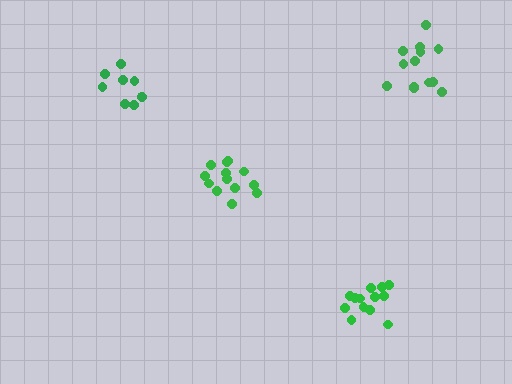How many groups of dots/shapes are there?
There are 4 groups.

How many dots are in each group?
Group 1: 13 dots, Group 2: 9 dots, Group 3: 13 dots, Group 4: 13 dots (48 total).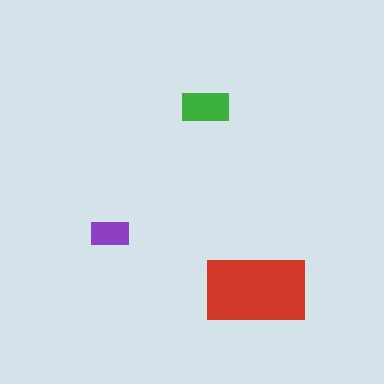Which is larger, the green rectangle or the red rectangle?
The red one.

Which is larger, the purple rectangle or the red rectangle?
The red one.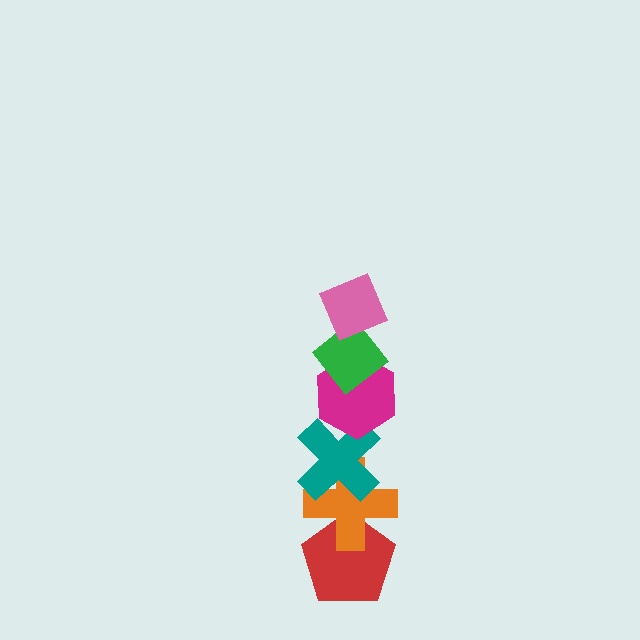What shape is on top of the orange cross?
The teal cross is on top of the orange cross.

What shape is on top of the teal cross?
The magenta hexagon is on top of the teal cross.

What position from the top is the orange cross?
The orange cross is 5th from the top.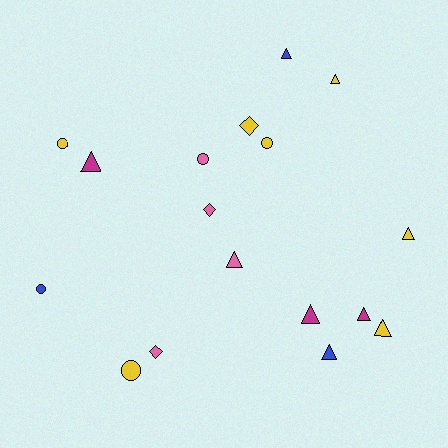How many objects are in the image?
There are 17 objects.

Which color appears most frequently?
Yellow, with 7 objects.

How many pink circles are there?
There is 1 pink circle.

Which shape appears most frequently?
Triangle, with 9 objects.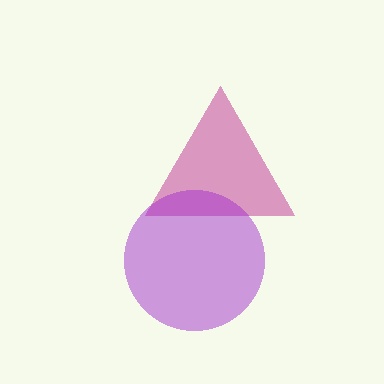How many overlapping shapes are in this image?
There are 2 overlapping shapes in the image.